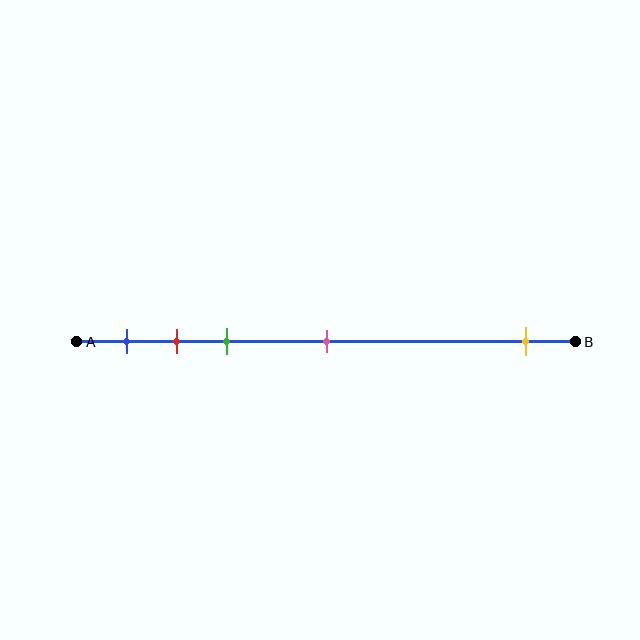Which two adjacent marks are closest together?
The red and green marks are the closest adjacent pair.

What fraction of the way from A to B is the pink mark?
The pink mark is approximately 50% (0.5) of the way from A to B.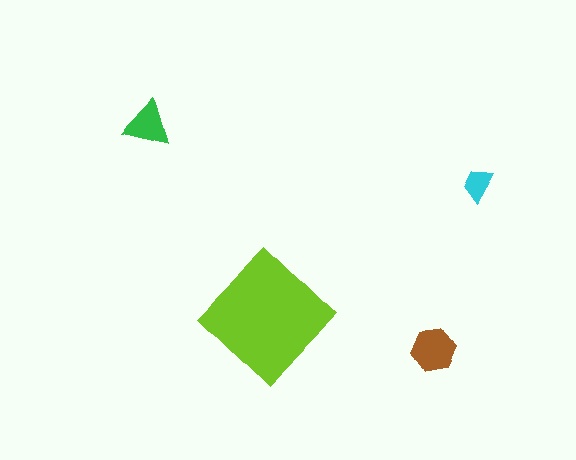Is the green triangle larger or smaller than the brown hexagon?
Smaller.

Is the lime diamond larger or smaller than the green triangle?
Larger.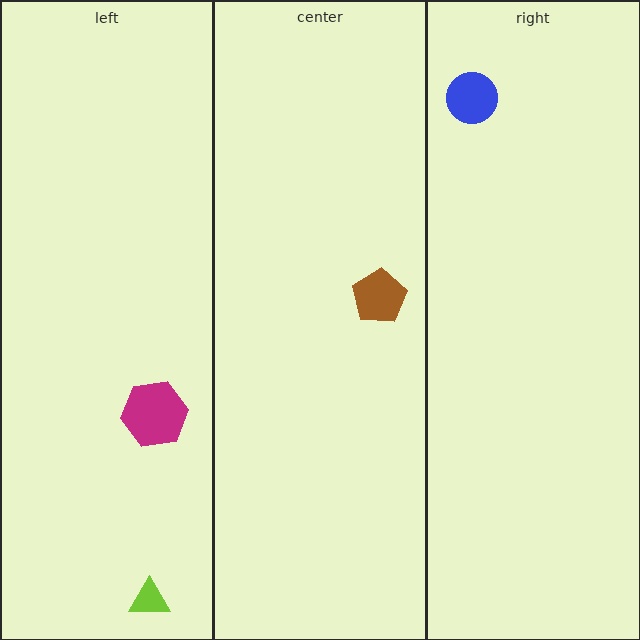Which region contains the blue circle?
The right region.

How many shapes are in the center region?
1.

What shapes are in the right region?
The blue circle.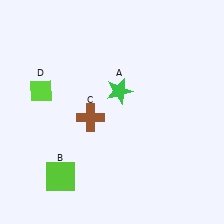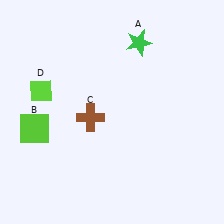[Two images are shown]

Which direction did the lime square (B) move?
The lime square (B) moved up.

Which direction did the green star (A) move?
The green star (A) moved up.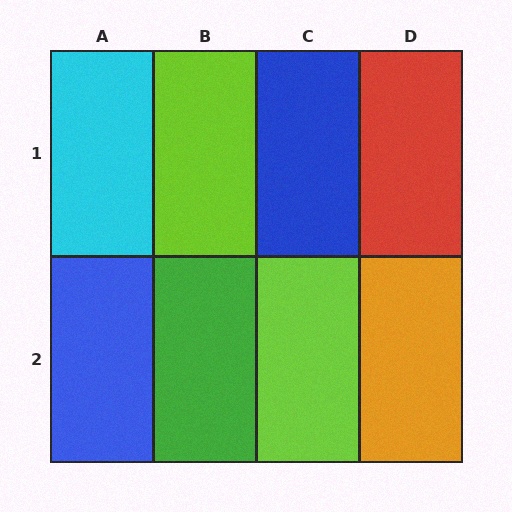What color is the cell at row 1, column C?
Blue.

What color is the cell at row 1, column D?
Red.